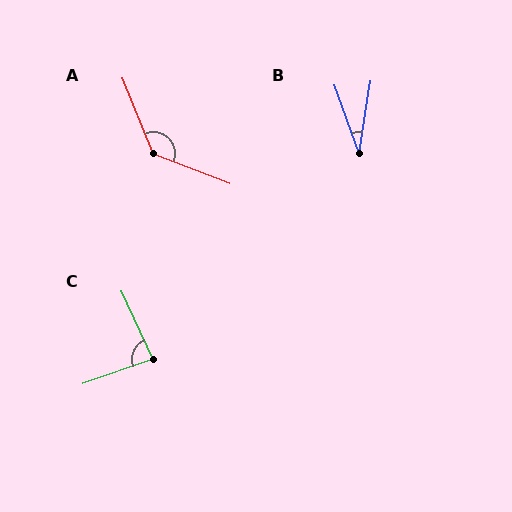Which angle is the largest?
A, at approximately 133 degrees.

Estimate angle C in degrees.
Approximately 84 degrees.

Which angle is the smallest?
B, at approximately 29 degrees.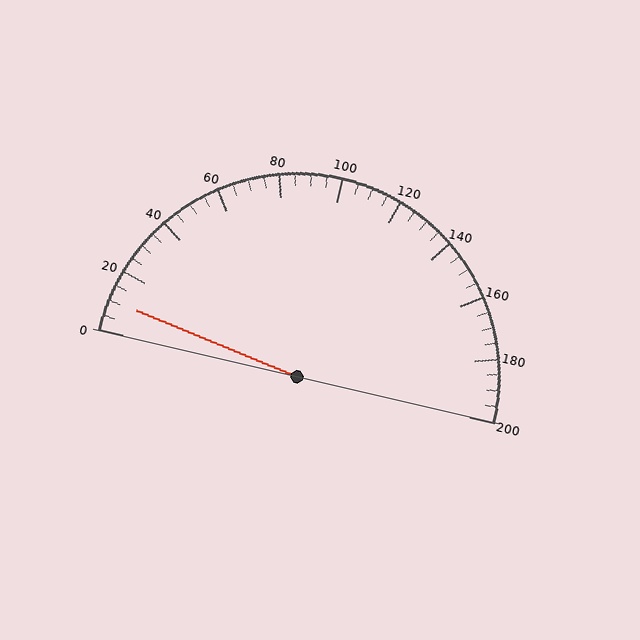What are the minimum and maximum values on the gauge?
The gauge ranges from 0 to 200.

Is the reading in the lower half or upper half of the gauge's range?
The reading is in the lower half of the range (0 to 200).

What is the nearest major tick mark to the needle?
The nearest major tick mark is 0.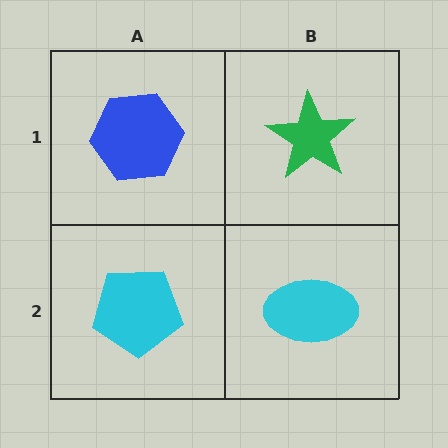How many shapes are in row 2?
2 shapes.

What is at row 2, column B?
A cyan ellipse.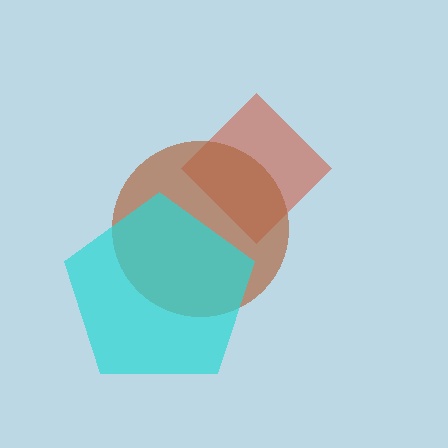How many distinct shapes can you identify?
There are 3 distinct shapes: a red diamond, a brown circle, a cyan pentagon.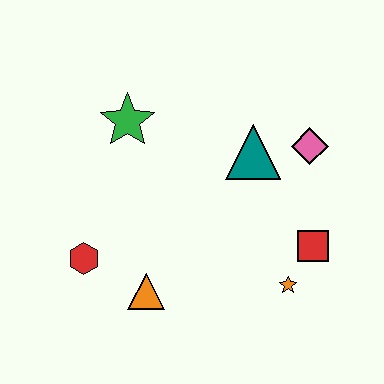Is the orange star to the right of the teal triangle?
Yes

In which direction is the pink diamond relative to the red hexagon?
The pink diamond is to the right of the red hexagon.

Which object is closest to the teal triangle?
The pink diamond is closest to the teal triangle.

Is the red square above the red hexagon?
Yes